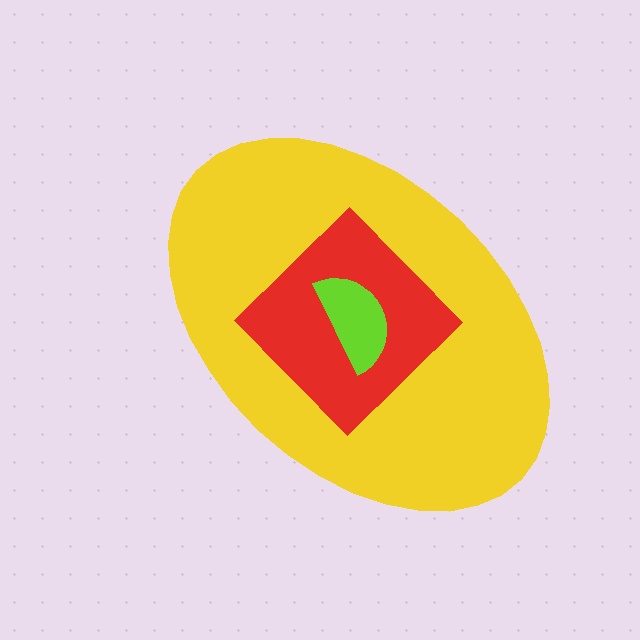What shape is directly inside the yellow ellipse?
The red diamond.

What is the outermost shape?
The yellow ellipse.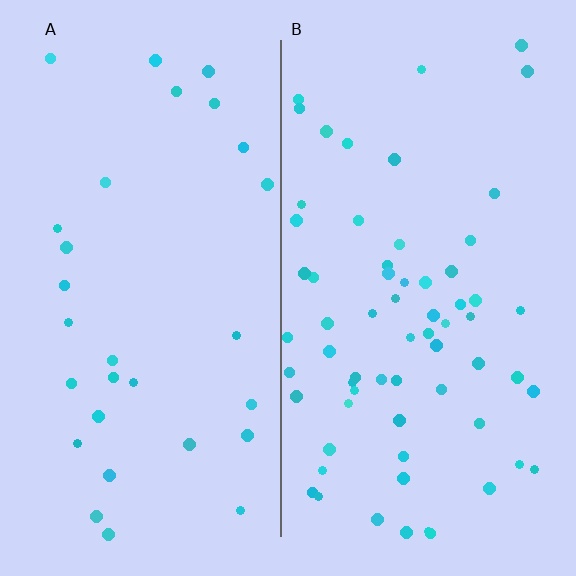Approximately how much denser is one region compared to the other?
Approximately 2.2× — region B over region A.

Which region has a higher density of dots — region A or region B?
B (the right).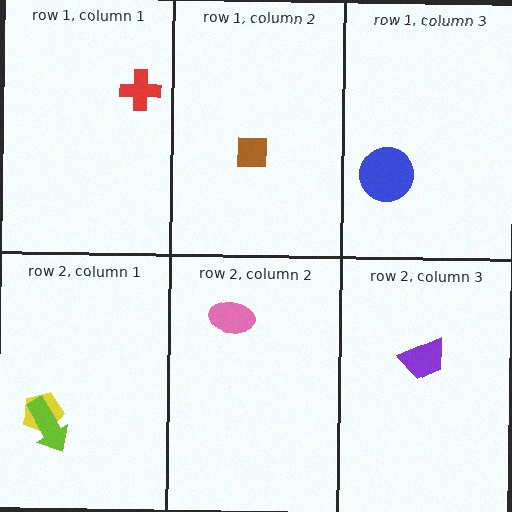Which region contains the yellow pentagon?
The row 2, column 1 region.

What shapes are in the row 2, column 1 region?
The yellow pentagon, the lime arrow.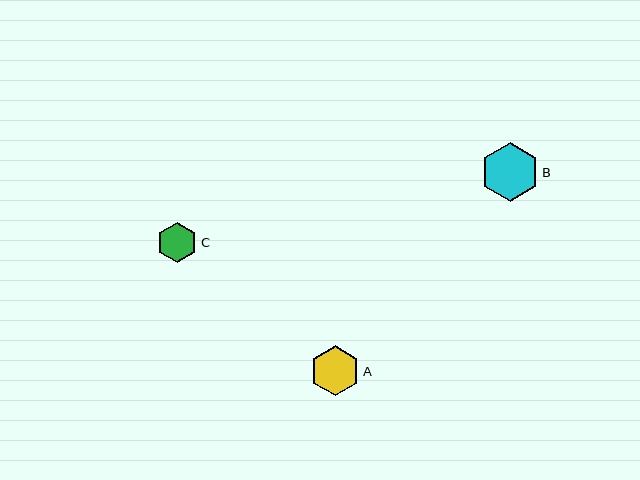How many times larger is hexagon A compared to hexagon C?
Hexagon A is approximately 1.2 times the size of hexagon C.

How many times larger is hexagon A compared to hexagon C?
Hexagon A is approximately 1.2 times the size of hexagon C.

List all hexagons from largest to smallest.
From largest to smallest: B, A, C.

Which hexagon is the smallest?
Hexagon C is the smallest with a size of approximately 41 pixels.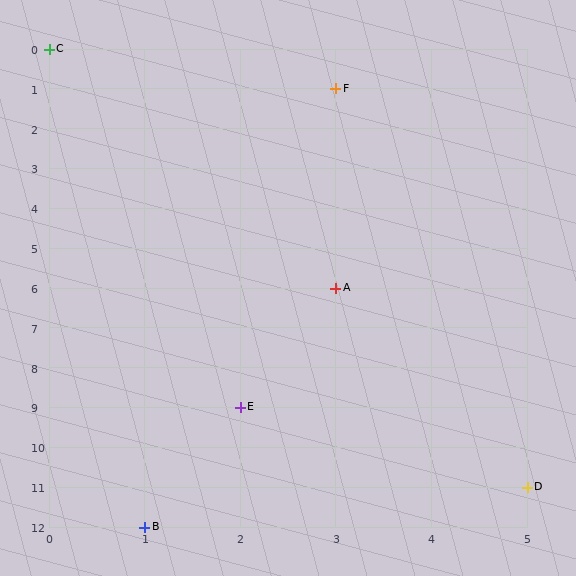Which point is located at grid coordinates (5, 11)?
Point D is at (5, 11).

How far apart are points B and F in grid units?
Points B and F are 2 columns and 11 rows apart (about 11.2 grid units diagonally).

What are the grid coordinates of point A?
Point A is at grid coordinates (3, 6).